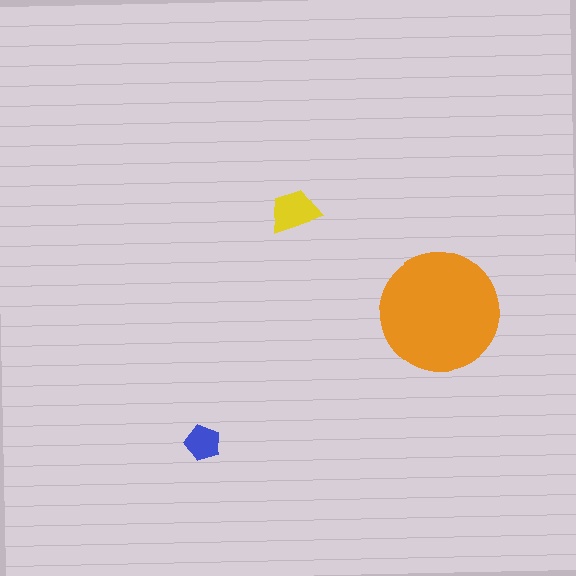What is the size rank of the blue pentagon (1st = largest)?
3rd.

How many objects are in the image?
There are 3 objects in the image.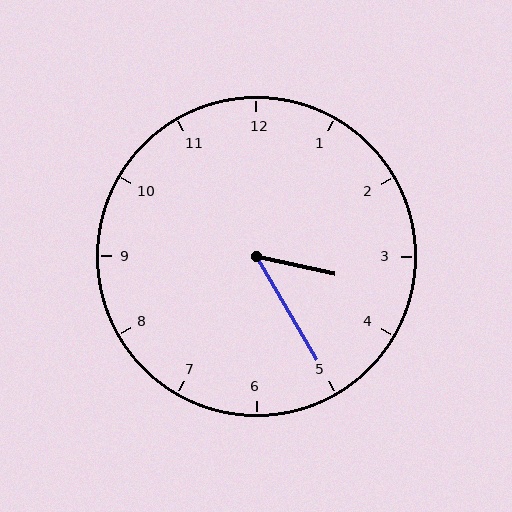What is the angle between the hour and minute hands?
Approximately 48 degrees.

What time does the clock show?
3:25.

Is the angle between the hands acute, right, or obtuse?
It is acute.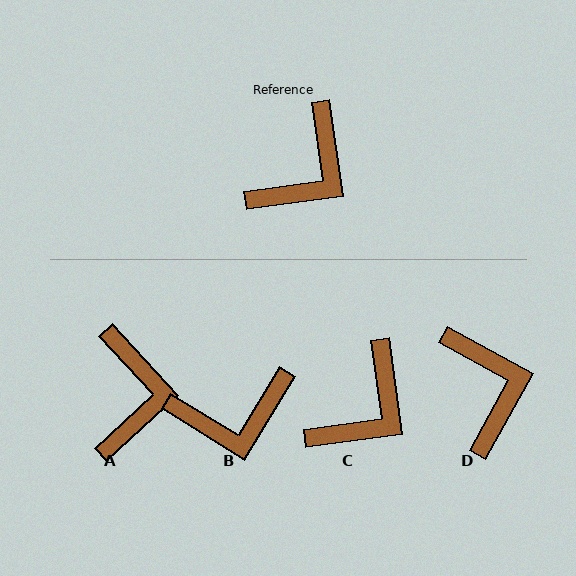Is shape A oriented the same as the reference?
No, it is off by about 35 degrees.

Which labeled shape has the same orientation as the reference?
C.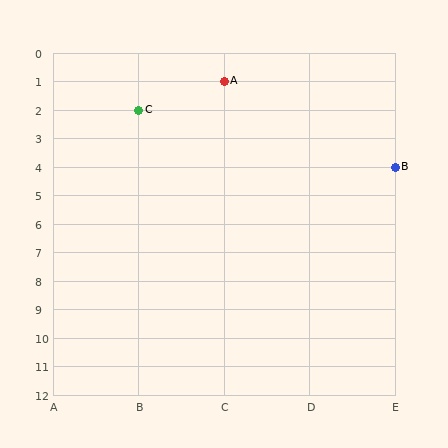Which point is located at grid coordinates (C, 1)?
Point A is at (C, 1).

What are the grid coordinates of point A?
Point A is at grid coordinates (C, 1).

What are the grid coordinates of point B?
Point B is at grid coordinates (E, 4).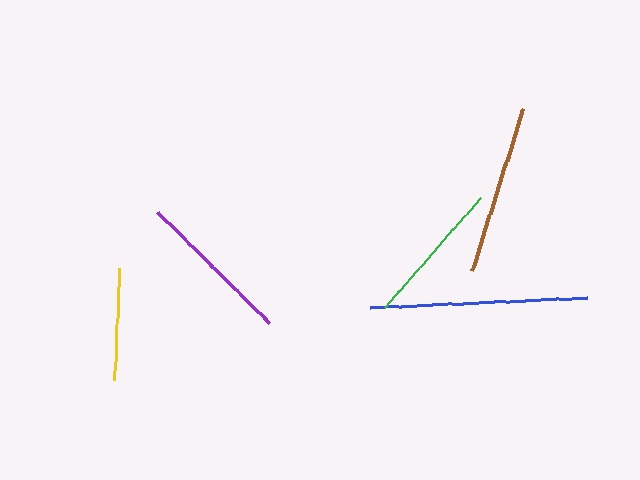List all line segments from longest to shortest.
From longest to shortest: blue, brown, purple, green, yellow.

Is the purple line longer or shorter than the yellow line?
The purple line is longer than the yellow line.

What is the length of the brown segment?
The brown segment is approximately 170 pixels long.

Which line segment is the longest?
The blue line is the longest at approximately 217 pixels.